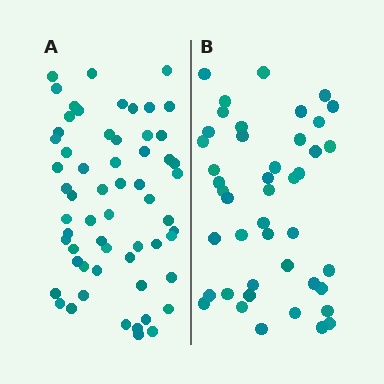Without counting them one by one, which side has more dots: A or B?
Region A (the left region) has more dots.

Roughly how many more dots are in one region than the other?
Region A has approximately 15 more dots than region B.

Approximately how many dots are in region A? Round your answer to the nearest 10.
About 60 dots.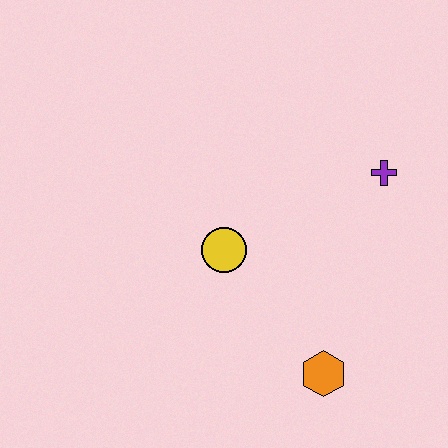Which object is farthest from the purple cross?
The orange hexagon is farthest from the purple cross.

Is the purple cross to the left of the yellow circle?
No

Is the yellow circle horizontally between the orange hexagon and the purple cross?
No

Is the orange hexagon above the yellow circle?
No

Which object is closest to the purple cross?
The yellow circle is closest to the purple cross.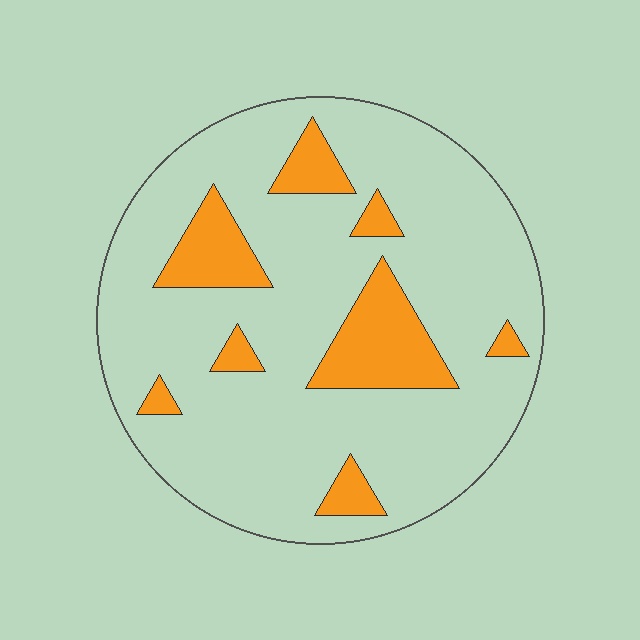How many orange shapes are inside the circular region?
8.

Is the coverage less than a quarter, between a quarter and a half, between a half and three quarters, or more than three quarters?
Less than a quarter.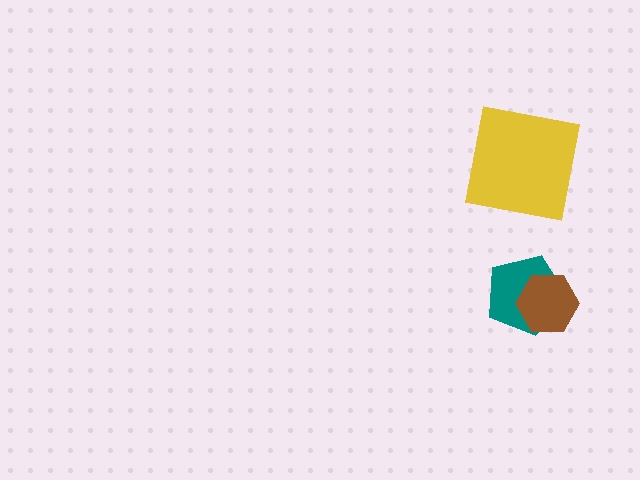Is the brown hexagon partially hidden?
No, no other shape covers it.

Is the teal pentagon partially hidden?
Yes, it is partially covered by another shape.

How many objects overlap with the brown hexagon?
1 object overlaps with the brown hexagon.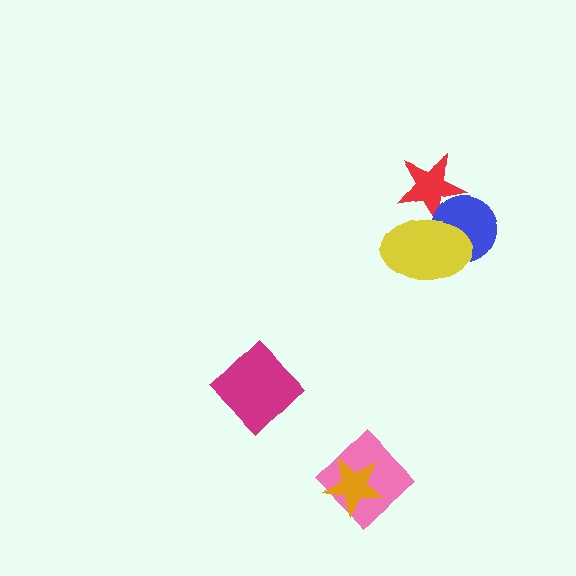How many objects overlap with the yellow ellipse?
2 objects overlap with the yellow ellipse.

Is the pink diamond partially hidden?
Yes, it is partially covered by another shape.